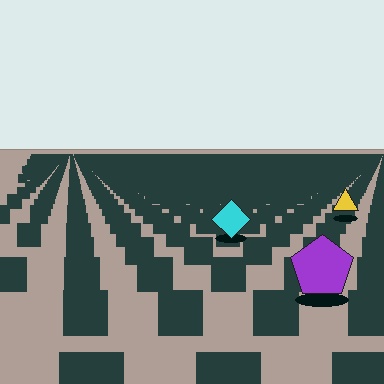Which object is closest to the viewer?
The purple pentagon is closest. The texture marks near it are larger and more spread out.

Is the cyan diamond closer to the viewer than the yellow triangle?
Yes. The cyan diamond is closer — you can tell from the texture gradient: the ground texture is coarser near it.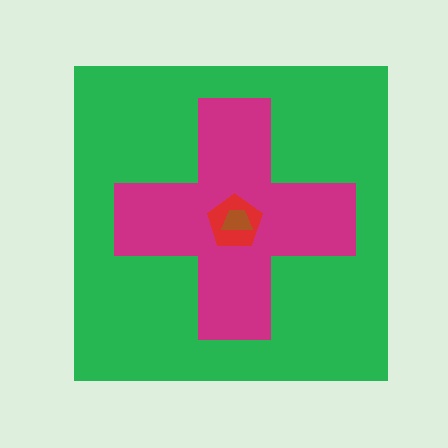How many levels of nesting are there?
4.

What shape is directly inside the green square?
The magenta cross.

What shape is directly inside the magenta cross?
The red pentagon.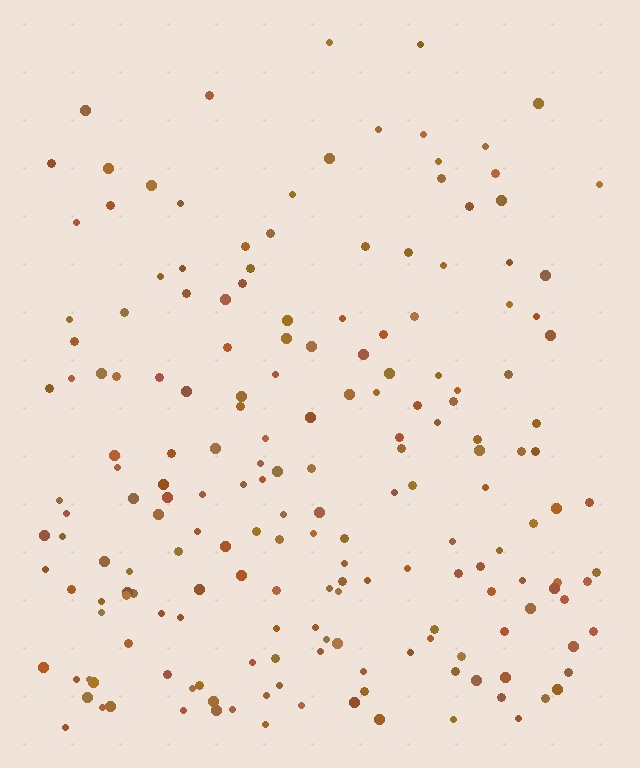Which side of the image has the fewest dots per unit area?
The top.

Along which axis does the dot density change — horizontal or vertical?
Vertical.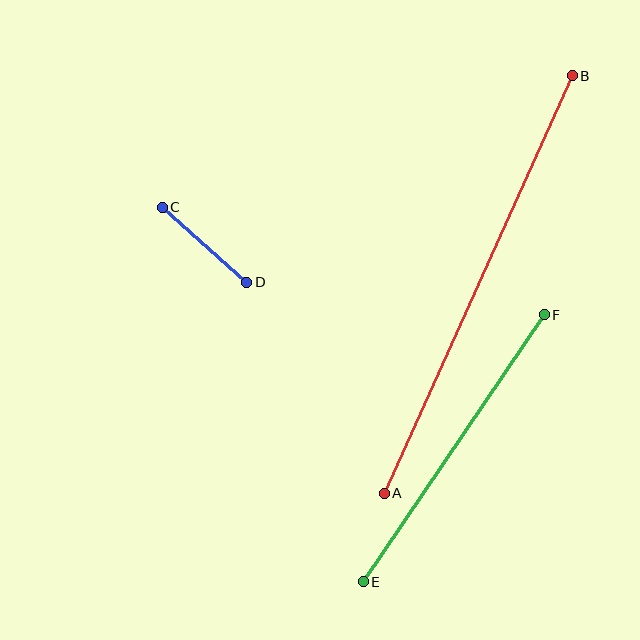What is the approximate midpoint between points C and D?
The midpoint is at approximately (205, 245) pixels.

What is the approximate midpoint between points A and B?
The midpoint is at approximately (478, 284) pixels.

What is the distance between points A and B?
The distance is approximately 458 pixels.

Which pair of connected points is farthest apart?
Points A and B are farthest apart.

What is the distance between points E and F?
The distance is approximately 323 pixels.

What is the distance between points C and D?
The distance is approximately 113 pixels.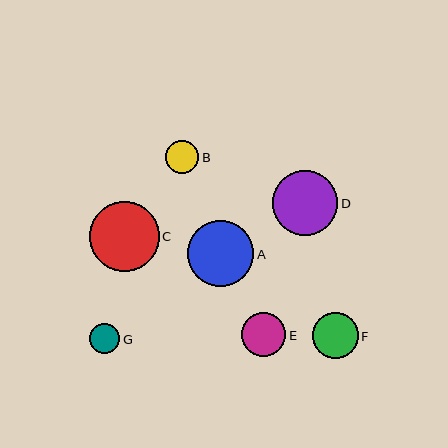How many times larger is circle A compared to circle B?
Circle A is approximately 2.0 times the size of circle B.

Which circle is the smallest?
Circle G is the smallest with a size of approximately 30 pixels.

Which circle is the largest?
Circle C is the largest with a size of approximately 70 pixels.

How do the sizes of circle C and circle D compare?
Circle C and circle D are approximately the same size.